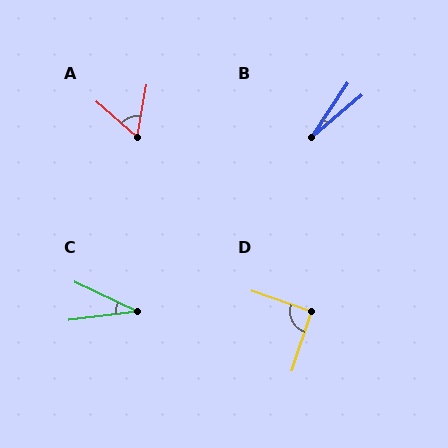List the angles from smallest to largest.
B (16°), C (32°), A (59°), D (91°).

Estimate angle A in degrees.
Approximately 59 degrees.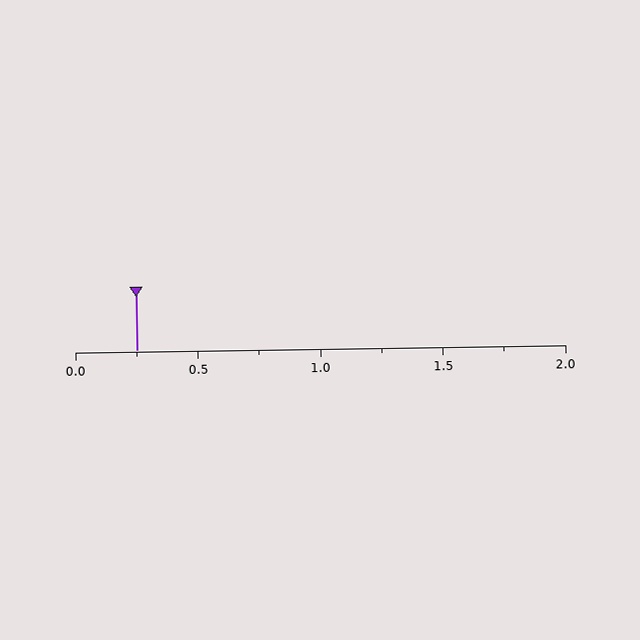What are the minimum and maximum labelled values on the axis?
The axis runs from 0.0 to 2.0.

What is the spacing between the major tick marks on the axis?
The major ticks are spaced 0.5 apart.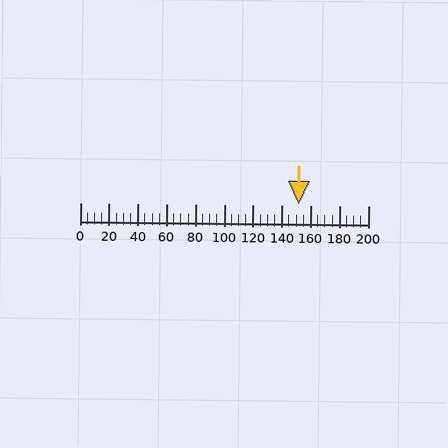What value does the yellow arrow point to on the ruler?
The yellow arrow points to approximately 151.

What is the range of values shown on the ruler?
The ruler shows values from 0 to 200.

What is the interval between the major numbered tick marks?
The major tick marks are spaced 20 units apart.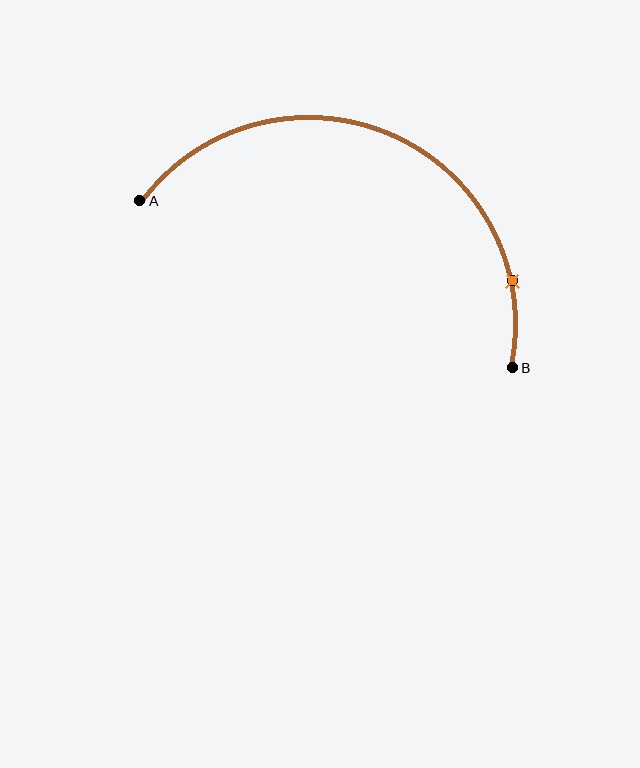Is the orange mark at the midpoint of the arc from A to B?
No. The orange mark lies on the arc but is closer to endpoint B. The arc midpoint would be at the point on the curve equidistant along the arc from both A and B.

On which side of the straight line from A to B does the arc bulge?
The arc bulges above the straight line connecting A and B.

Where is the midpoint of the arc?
The arc midpoint is the point on the curve farthest from the straight line joining A and B. It sits above that line.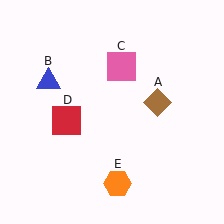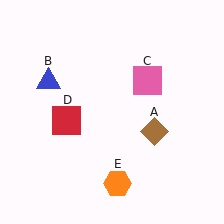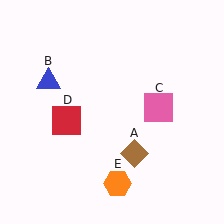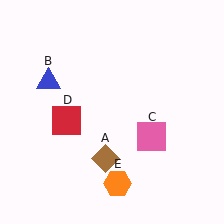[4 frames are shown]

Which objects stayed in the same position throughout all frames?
Blue triangle (object B) and red square (object D) and orange hexagon (object E) remained stationary.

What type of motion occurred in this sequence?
The brown diamond (object A), pink square (object C) rotated clockwise around the center of the scene.